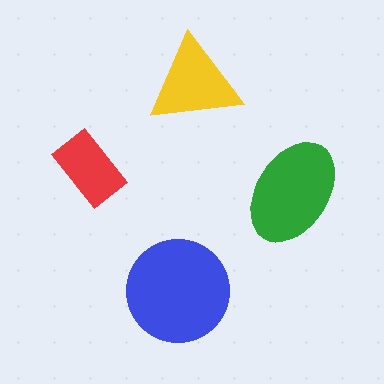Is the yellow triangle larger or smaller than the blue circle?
Smaller.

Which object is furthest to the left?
The red rectangle is leftmost.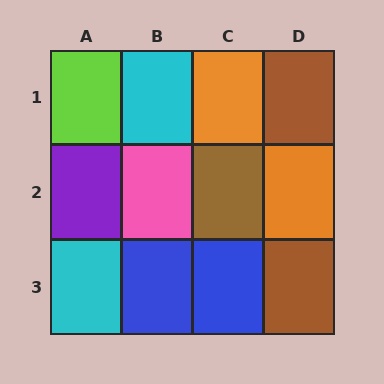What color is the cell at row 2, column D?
Orange.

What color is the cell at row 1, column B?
Cyan.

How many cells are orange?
2 cells are orange.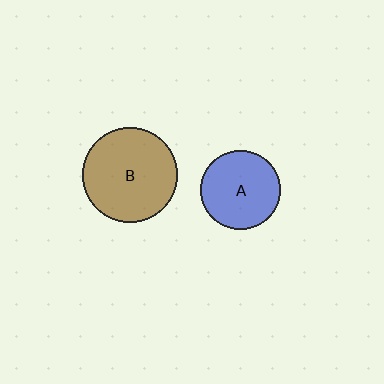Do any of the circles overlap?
No, none of the circles overlap.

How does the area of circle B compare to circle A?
Approximately 1.4 times.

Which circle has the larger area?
Circle B (brown).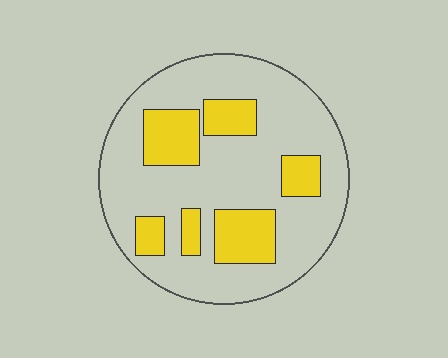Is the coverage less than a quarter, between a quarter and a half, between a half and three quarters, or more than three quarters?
Between a quarter and a half.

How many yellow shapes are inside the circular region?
6.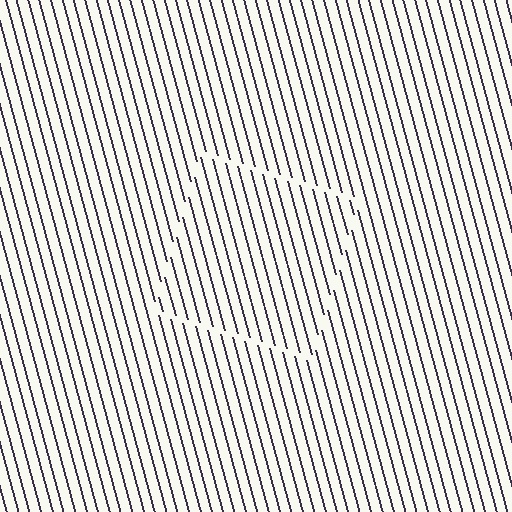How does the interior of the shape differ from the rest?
The interior of the shape contains the same grating, shifted by half a period — the contour is defined by the phase discontinuity where line-ends from the inner and outer gratings abut.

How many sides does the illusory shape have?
4 sides — the line-ends trace a square.